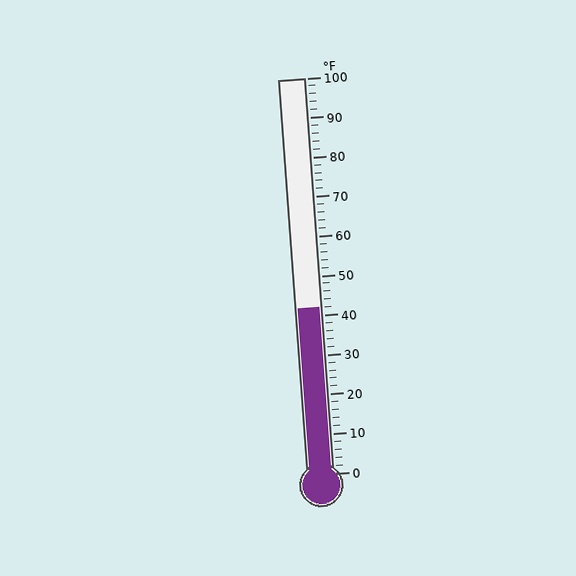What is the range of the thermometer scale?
The thermometer scale ranges from 0°F to 100°F.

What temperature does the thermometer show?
The thermometer shows approximately 42°F.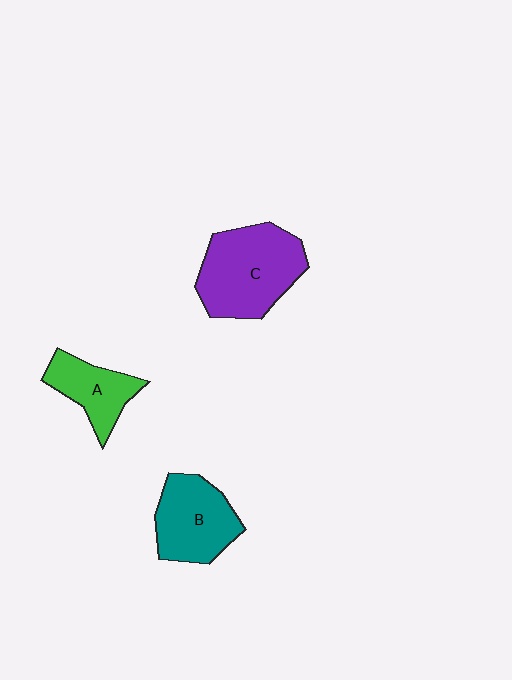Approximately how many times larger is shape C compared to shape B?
Approximately 1.3 times.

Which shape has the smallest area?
Shape A (green).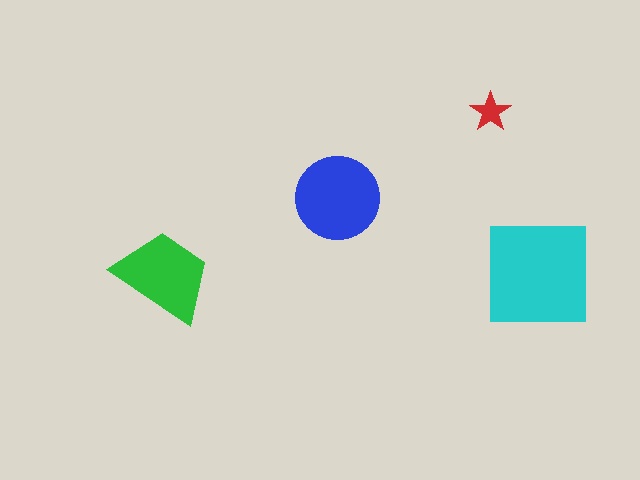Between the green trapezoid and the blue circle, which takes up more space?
The blue circle.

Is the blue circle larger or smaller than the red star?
Larger.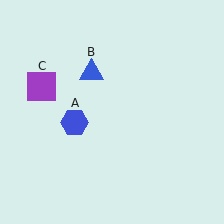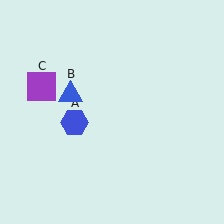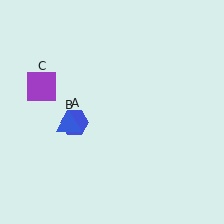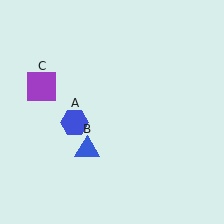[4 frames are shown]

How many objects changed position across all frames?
1 object changed position: blue triangle (object B).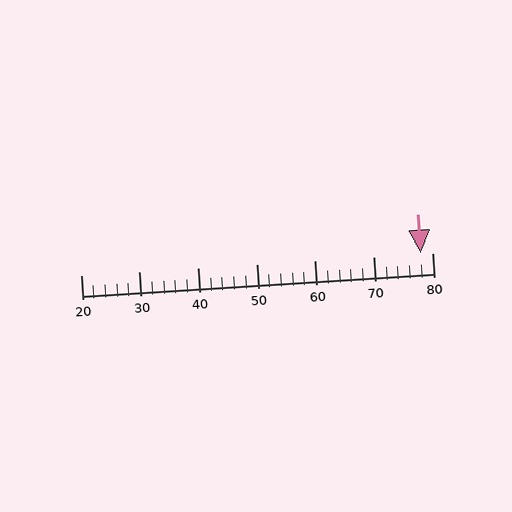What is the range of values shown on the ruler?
The ruler shows values from 20 to 80.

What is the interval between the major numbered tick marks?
The major tick marks are spaced 10 units apart.